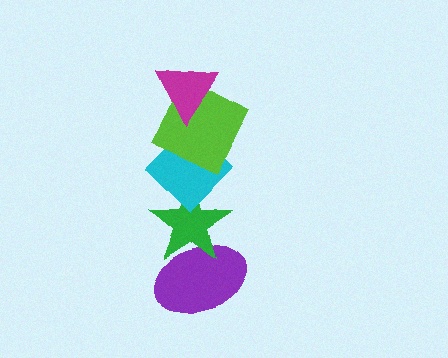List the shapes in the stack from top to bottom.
From top to bottom: the magenta triangle, the lime square, the cyan diamond, the green star, the purple ellipse.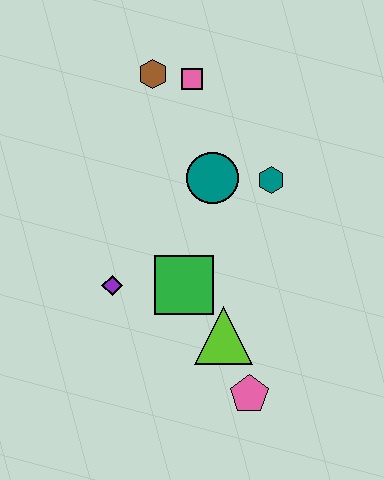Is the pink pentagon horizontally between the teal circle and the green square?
No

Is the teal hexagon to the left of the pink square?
No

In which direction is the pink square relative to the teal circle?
The pink square is above the teal circle.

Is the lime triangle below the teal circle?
Yes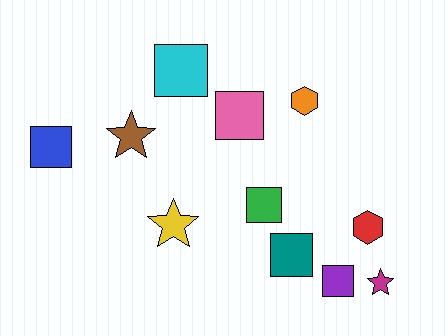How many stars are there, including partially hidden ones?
There are 3 stars.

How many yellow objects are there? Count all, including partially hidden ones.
There is 1 yellow object.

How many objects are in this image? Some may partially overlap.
There are 11 objects.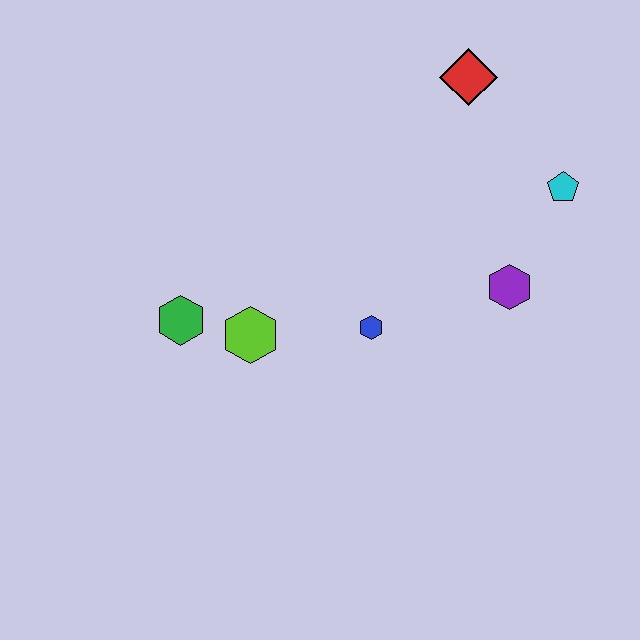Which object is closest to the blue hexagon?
The lime hexagon is closest to the blue hexagon.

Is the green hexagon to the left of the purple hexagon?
Yes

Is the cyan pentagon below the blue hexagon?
No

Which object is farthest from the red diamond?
The green hexagon is farthest from the red diamond.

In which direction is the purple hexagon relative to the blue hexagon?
The purple hexagon is to the right of the blue hexagon.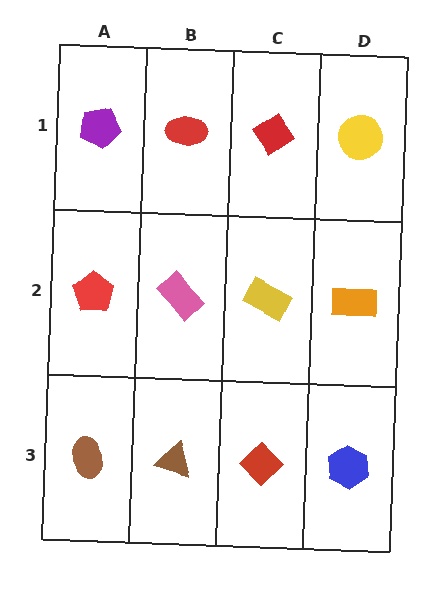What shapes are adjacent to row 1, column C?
A yellow rectangle (row 2, column C), a red ellipse (row 1, column B), a yellow circle (row 1, column D).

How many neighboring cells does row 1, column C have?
3.